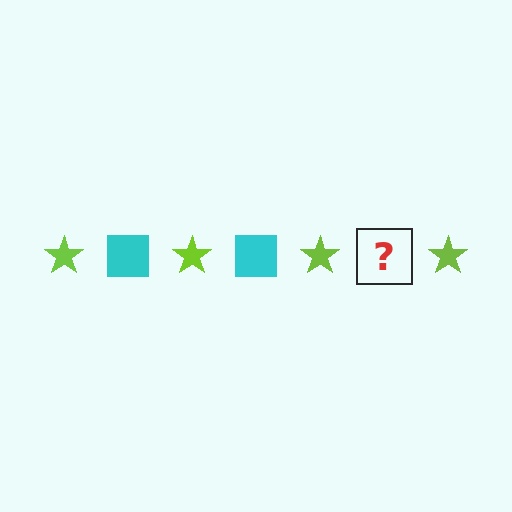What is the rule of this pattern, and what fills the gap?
The rule is that the pattern alternates between lime star and cyan square. The gap should be filled with a cyan square.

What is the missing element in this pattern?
The missing element is a cyan square.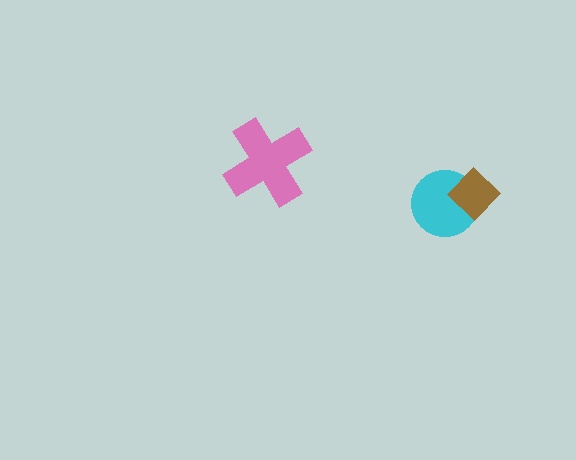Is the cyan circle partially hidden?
Yes, it is partially covered by another shape.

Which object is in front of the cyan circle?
The brown diamond is in front of the cyan circle.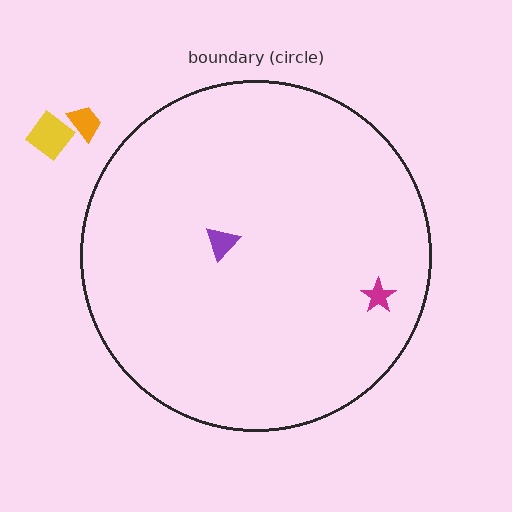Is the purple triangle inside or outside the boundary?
Inside.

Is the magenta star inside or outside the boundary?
Inside.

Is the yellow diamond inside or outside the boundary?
Outside.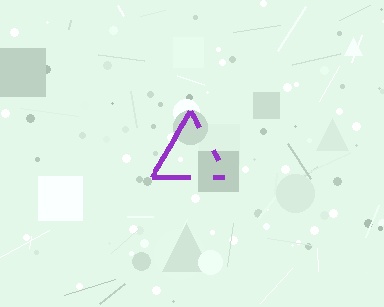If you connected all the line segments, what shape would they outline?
They would outline a triangle.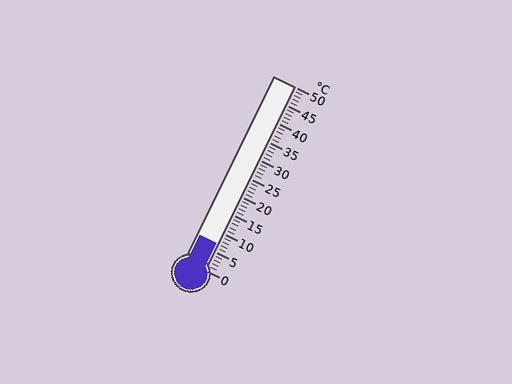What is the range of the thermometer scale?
The thermometer scale ranges from 0°C to 50°C.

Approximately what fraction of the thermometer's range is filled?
The thermometer is filled to approximately 15% of its range.